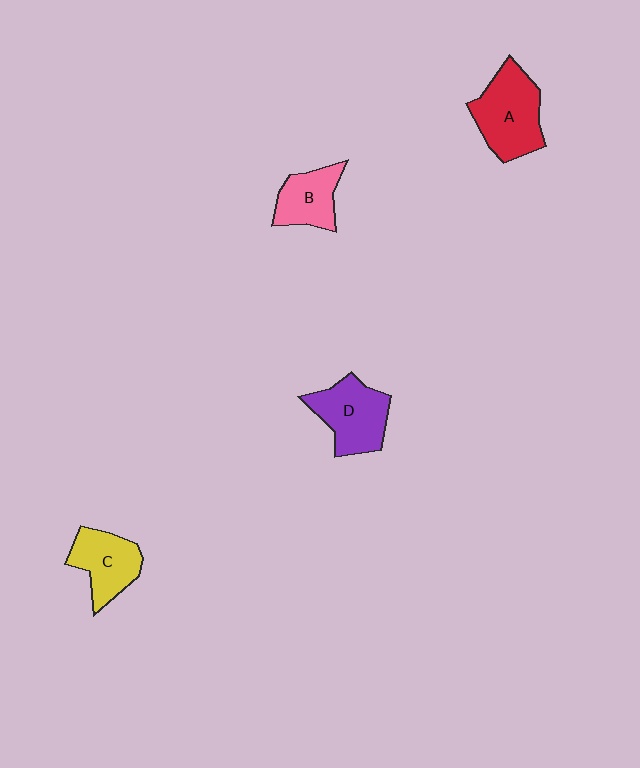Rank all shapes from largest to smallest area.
From largest to smallest: A (red), D (purple), C (yellow), B (pink).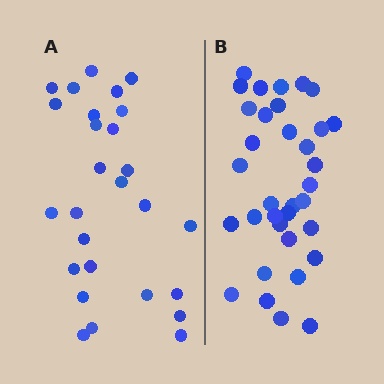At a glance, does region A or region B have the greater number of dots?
Region B (the right region) has more dots.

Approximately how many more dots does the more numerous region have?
Region B has roughly 8 or so more dots than region A.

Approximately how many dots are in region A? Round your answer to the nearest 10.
About 30 dots. (The exact count is 27, which rounds to 30.)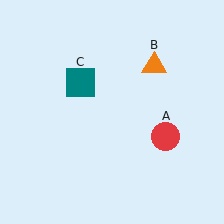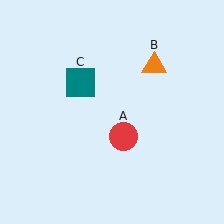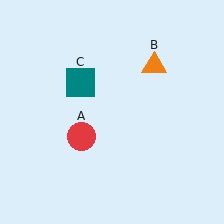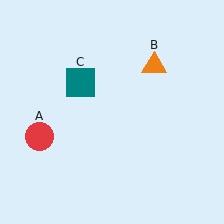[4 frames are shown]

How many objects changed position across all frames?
1 object changed position: red circle (object A).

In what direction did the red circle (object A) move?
The red circle (object A) moved left.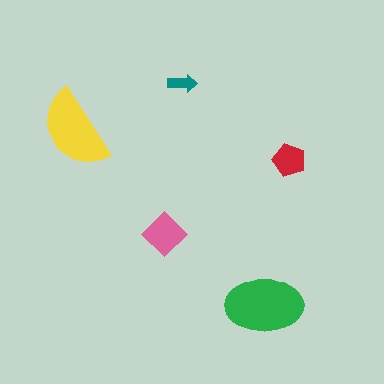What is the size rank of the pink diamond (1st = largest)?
3rd.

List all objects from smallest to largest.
The teal arrow, the red pentagon, the pink diamond, the yellow semicircle, the green ellipse.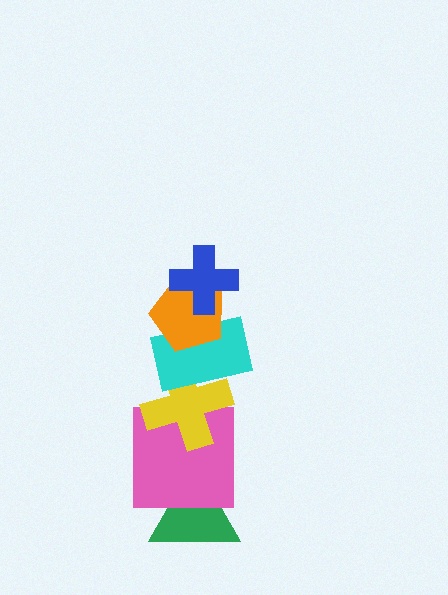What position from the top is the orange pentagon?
The orange pentagon is 2nd from the top.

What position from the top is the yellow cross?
The yellow cross is 4th from the top.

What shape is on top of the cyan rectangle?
The orange pentagon is on top of the cyan rectangle.